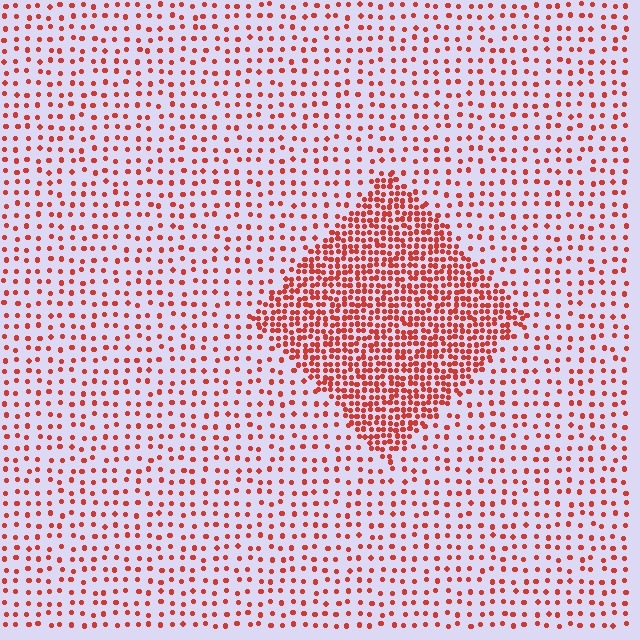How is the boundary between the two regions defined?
The boundary is defined by a change in element density (approximately 2.8x ratio). All elements are the same color, size, and shape.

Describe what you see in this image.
The image contains small red elements arranged at two different densities. A diamond-shaped region is visible where the elements are more densely packed than the surrounding area.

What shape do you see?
I see a diamond.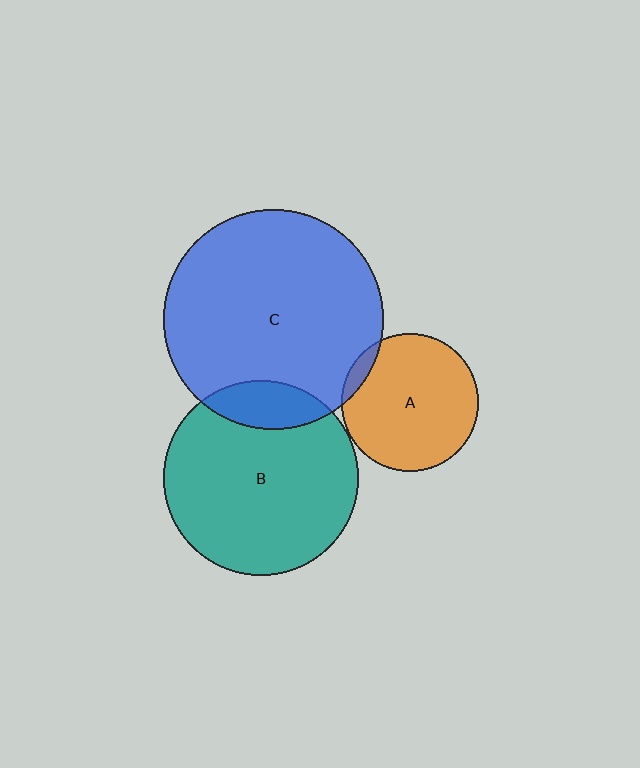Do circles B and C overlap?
Yes.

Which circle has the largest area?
Circle C (blue).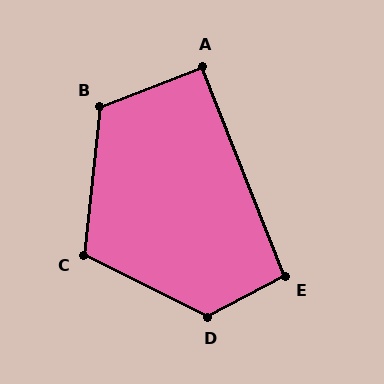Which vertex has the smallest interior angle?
A, at approximately 90 degrees.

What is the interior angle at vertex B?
Approximately 117 degrees (obtuse).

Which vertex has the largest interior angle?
D, at approximately 126 degrees.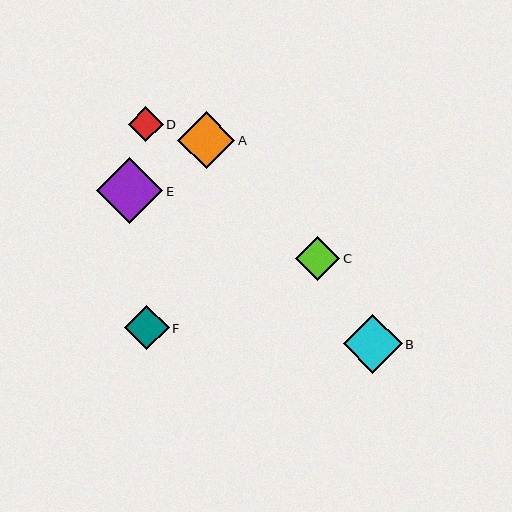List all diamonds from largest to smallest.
From largest to smallest: E, B, A, F, C, D.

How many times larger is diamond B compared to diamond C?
Diamond B is approximately 1.3 times the size of diamond C.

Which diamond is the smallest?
Diamond D is the smallest with a size of approximately 35 pixels.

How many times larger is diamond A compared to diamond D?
Diamond A is approximately 1.6 times the size of diamond D.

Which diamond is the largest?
Diamond E is the largest with a size of approximately 66 pixels.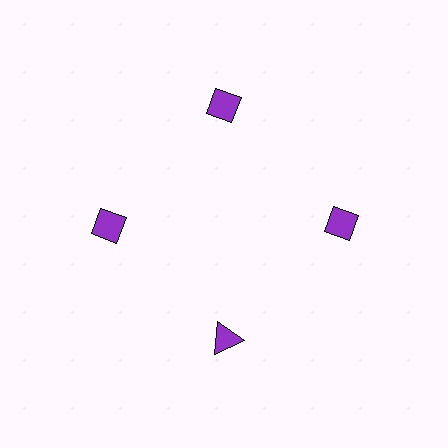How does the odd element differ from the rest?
It has a different shape: triangle instead of diamond.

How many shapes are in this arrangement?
There are 4 shapes arranged in a ring pattern.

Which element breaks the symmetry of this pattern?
The purple triangle at roughly the 6 o'clock position breaks the symmetry. All other shapes are purple diamonds.